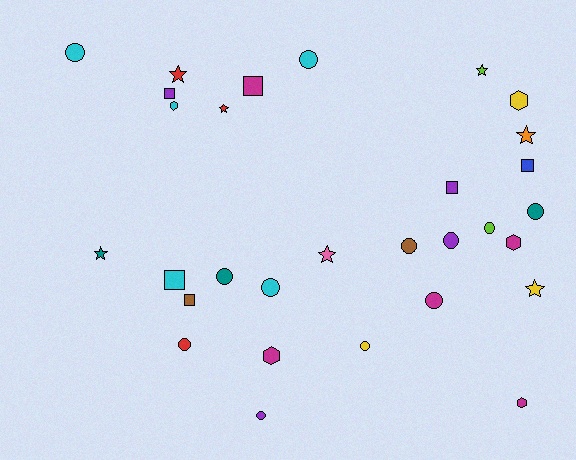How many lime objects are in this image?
There are 2 lime objects.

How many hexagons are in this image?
There are 5 hexagons.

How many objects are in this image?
There are 30 objects.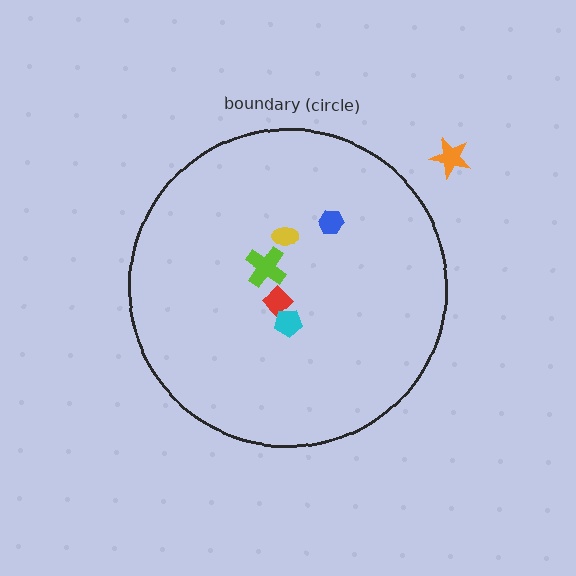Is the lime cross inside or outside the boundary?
Inside.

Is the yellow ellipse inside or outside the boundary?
Inside.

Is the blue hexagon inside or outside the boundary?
Inside.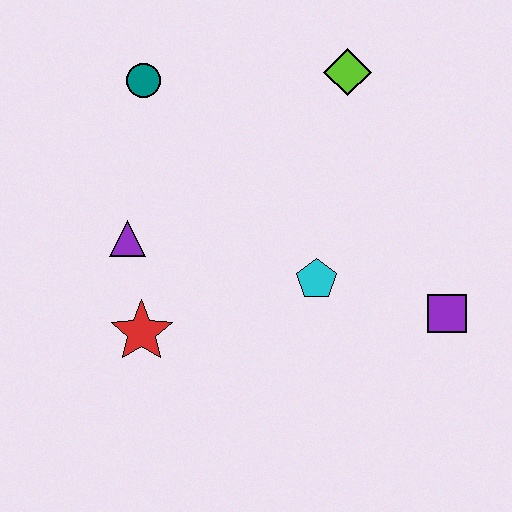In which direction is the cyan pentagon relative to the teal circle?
The cyan pentagon is below the teal circle.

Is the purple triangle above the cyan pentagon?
Yes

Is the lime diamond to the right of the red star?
Yes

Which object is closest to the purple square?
The cyan pentagon is closest to the purple square.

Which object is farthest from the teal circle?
The purple square is farthest from the teal circle.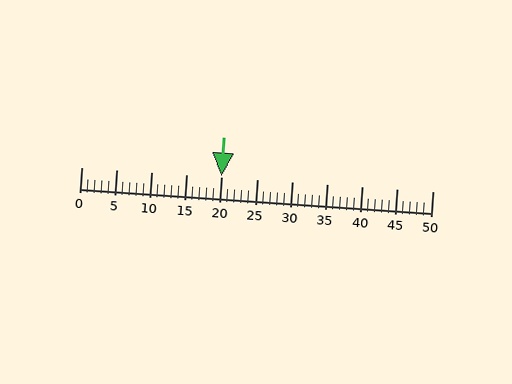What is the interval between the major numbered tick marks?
The major tick marks are spaced 5 units apart.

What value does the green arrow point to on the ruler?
The green arrow points to approximately 20.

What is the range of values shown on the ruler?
The ruler shows values from 0 to 50.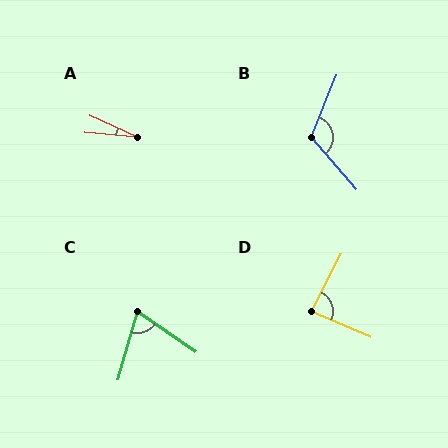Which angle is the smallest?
A, at approximately 19 degrees.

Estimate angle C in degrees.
Approximately 72 degrees.